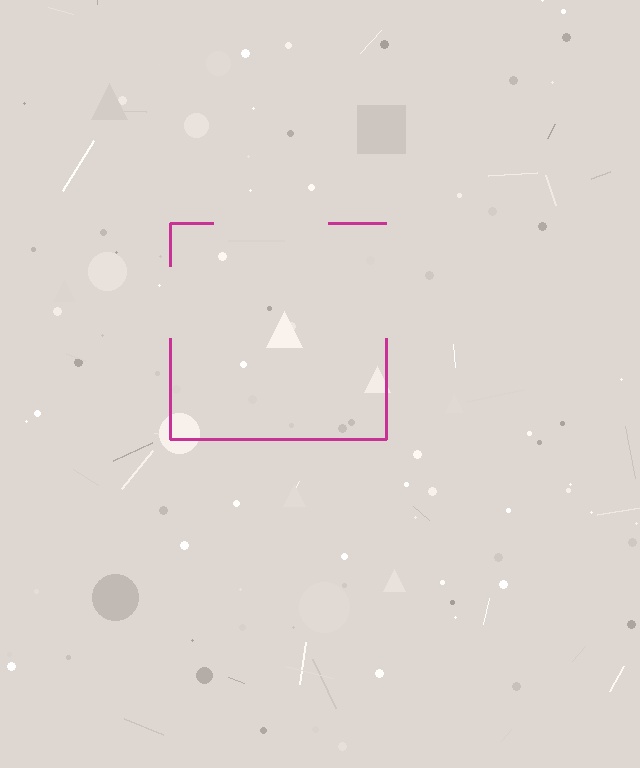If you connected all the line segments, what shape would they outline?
They would outline a square.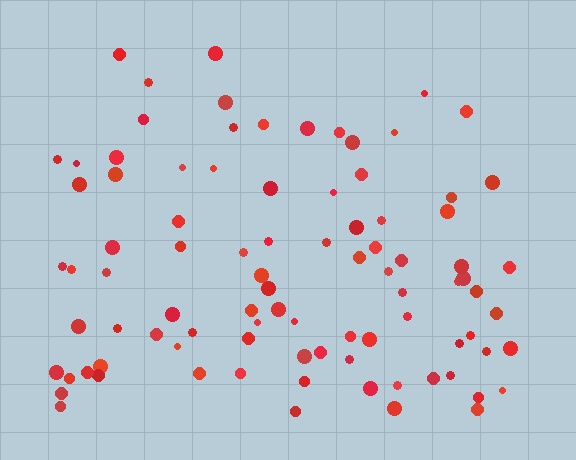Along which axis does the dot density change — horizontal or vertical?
Vertical.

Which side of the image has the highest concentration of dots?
The bottom.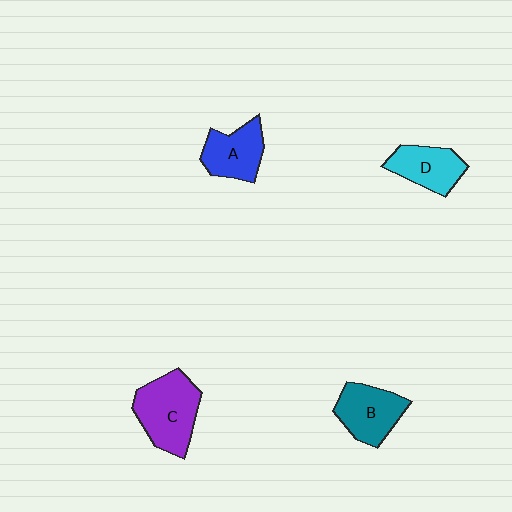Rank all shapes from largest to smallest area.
From largest to smallest: C (purple), B (teal), A (blue), D (cyan).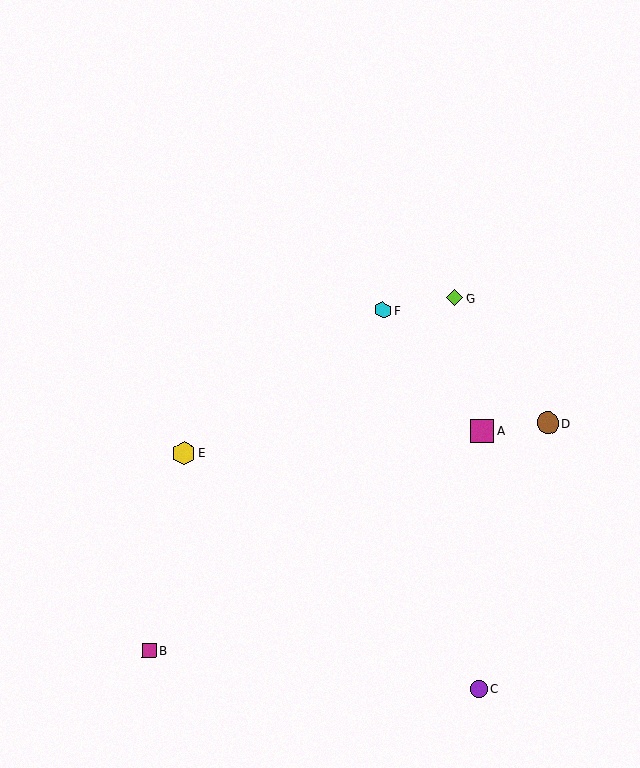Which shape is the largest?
The yellow hexagon (labeled E) is the largest.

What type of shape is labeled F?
Shape F is a cyan hexagon.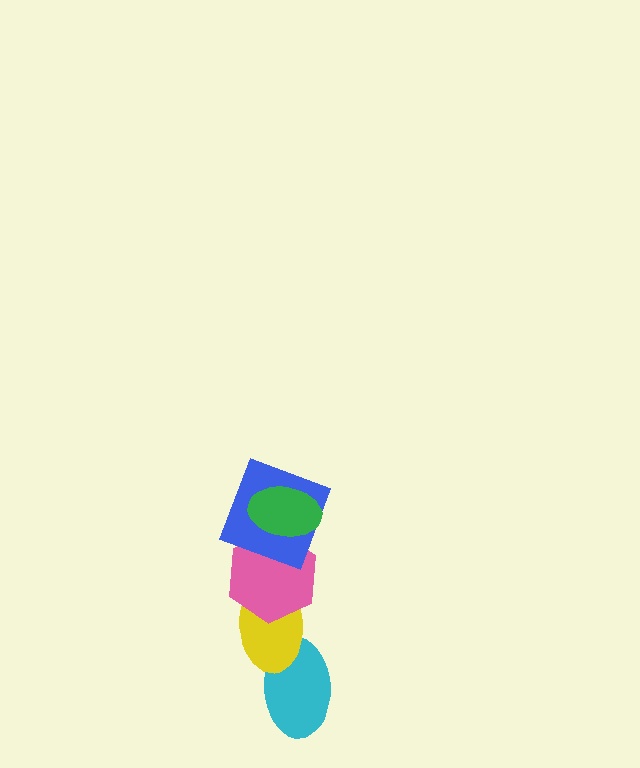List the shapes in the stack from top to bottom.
From top to bottom: the green ellipse, the blue square, the pink hexagon, the yellow ellipse, the cyan ellipse.